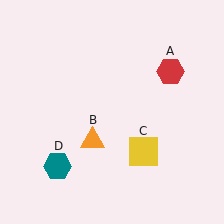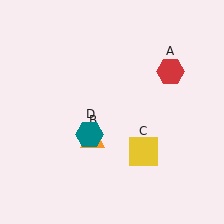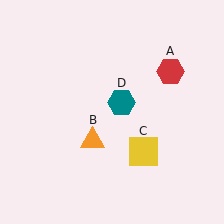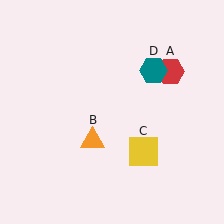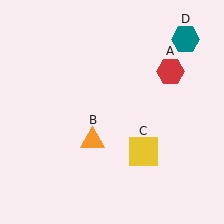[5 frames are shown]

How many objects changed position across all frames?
1 object changed position: teal hexagon (object D).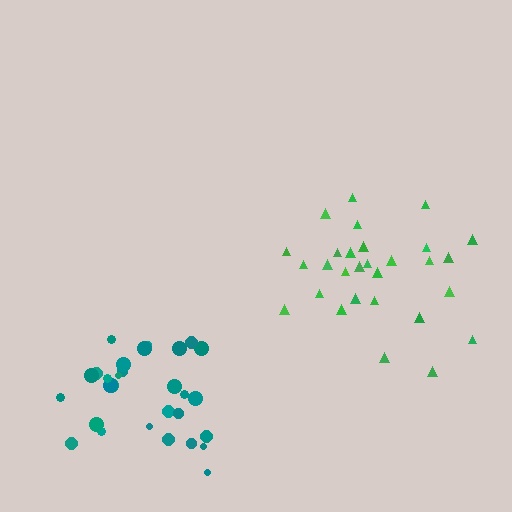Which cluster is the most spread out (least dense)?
Green.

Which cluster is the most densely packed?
Teal.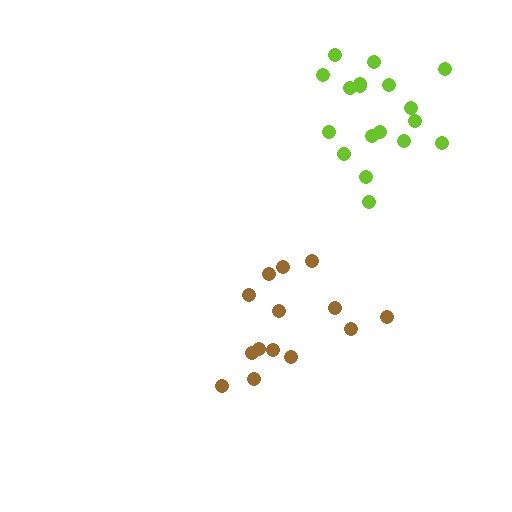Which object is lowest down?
The brown cluster is bottommost.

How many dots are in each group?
Group 1: 14 dots, Group 2: 18 dots (32 total).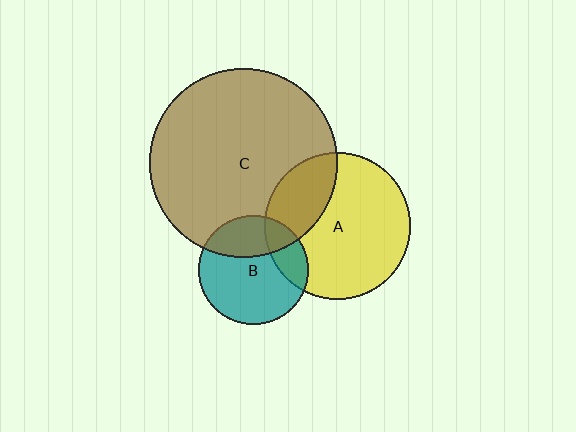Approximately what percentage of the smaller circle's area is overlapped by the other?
Approximately 25%.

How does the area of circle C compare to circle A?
Approximately 1.7 times.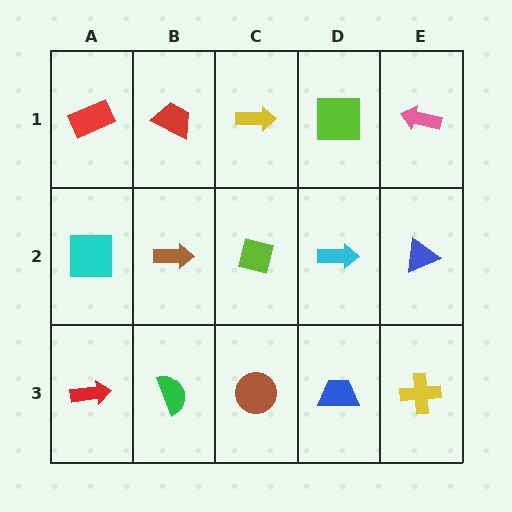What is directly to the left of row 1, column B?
A red rectangle.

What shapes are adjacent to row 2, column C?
A yellow arrow (row 1, column C), a brown circle (row 3, column C), a brown arrow (row 2, column B), a cyan arrow (row 2, column D).